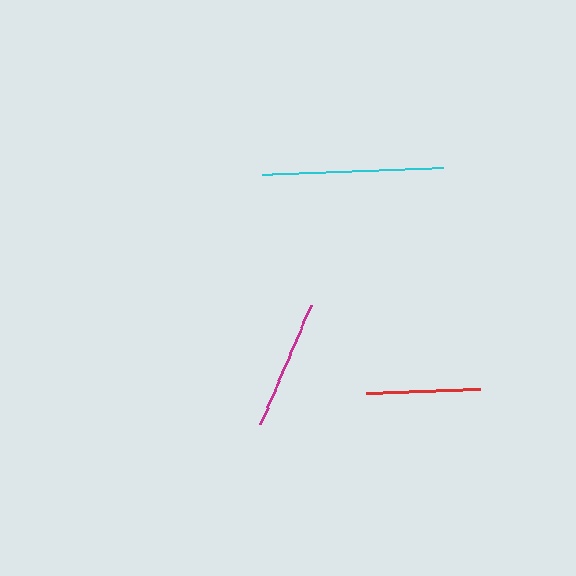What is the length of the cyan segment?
The cyan segment is approximately 181 pixels long.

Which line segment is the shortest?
The red line is the shortest at approximately 115 pixels.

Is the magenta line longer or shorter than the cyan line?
The cyan line is longer than the magenta line.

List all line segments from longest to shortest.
From longest to shortest: cyan, magenta, red.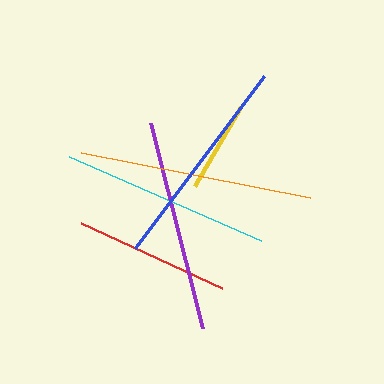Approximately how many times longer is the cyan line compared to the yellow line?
The cyan line is approximately 2.3 times the length of the yellow line.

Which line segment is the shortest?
The yellow line is the shortest at approximately 91 pixels.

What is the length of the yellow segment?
The yellow segment is approximately 91 pixels long.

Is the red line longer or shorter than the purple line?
The purple line is longer than the red line.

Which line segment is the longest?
The orange line is the longest at approximately 233 pixels.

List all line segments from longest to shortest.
From longest to shortest: orange, blue, purple, cyan, red, yellow.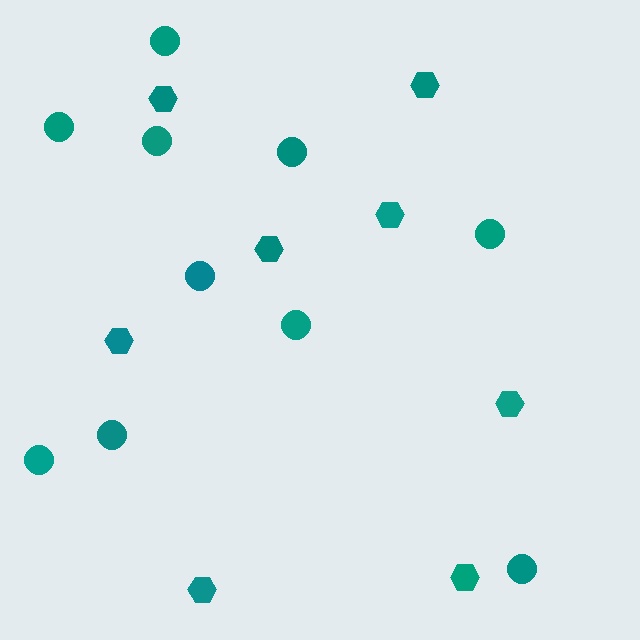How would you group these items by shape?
There are 2 groups: one group of circles (10) and one group of hexagons (8).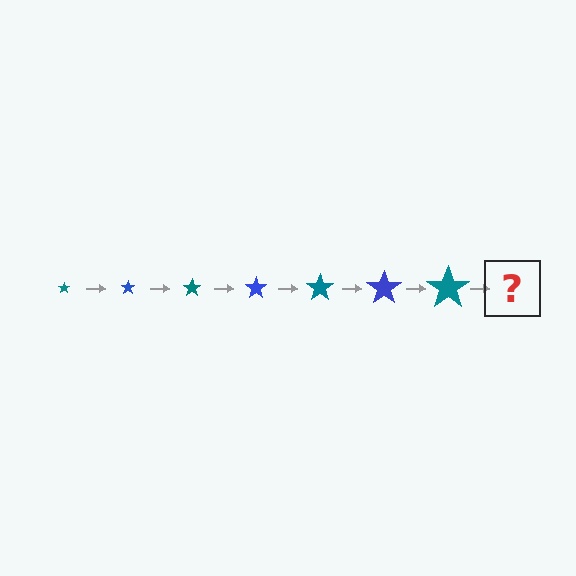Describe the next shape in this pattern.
It should be a blue star, larger than the previous one.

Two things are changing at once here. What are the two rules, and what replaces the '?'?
The two rules are that the star grows larger each step and the color cycles through teal and blue. The '?' should be a blue star, larger than the previous one.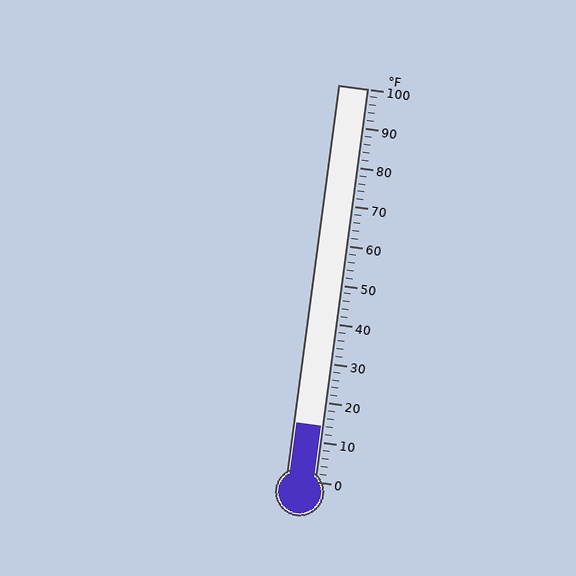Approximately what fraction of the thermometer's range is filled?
The thermometer is filled to approximately 15% of its range.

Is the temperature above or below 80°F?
The temperature is below 80°F.